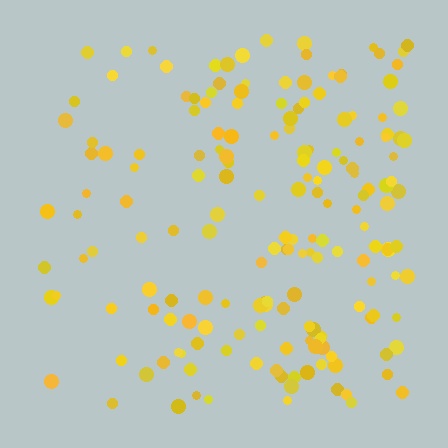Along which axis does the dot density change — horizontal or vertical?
Horizontal.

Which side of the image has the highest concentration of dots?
The right.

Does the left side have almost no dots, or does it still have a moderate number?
Still a moderate number, just noticeably fewer than the right.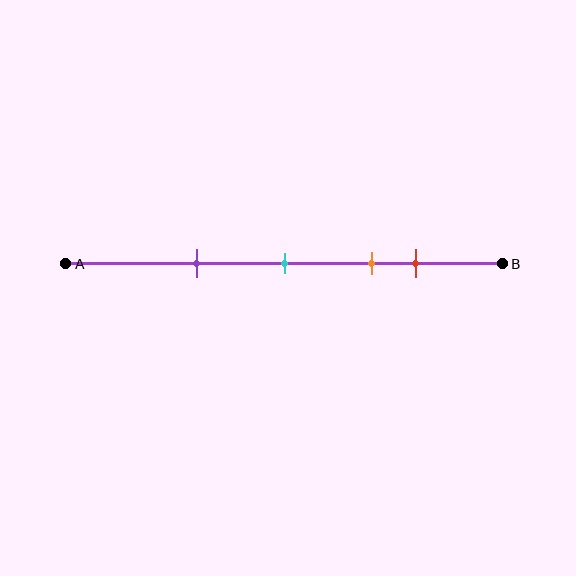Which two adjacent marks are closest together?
The orange and red marks are the closest adjacent pair.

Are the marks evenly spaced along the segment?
No, the marks are not evenly spaced.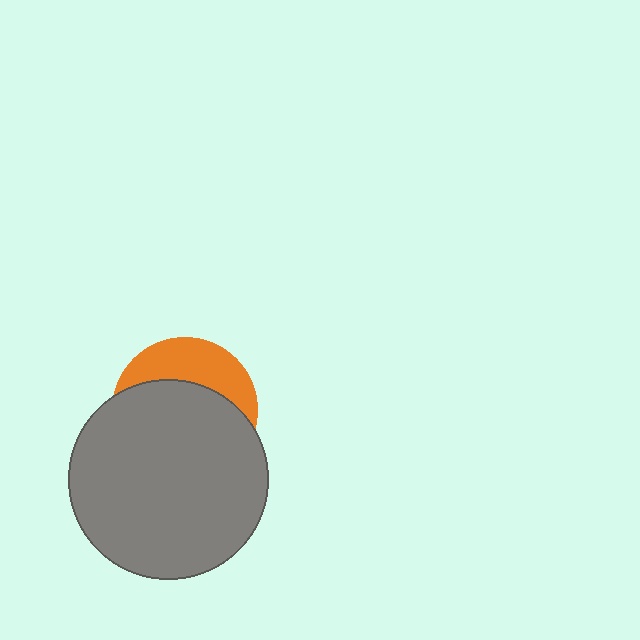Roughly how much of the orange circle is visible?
A small part of it is visible (roughly 33%).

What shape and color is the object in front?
The object in front is a gray circle.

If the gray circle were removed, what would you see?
You would see the complete orange circle.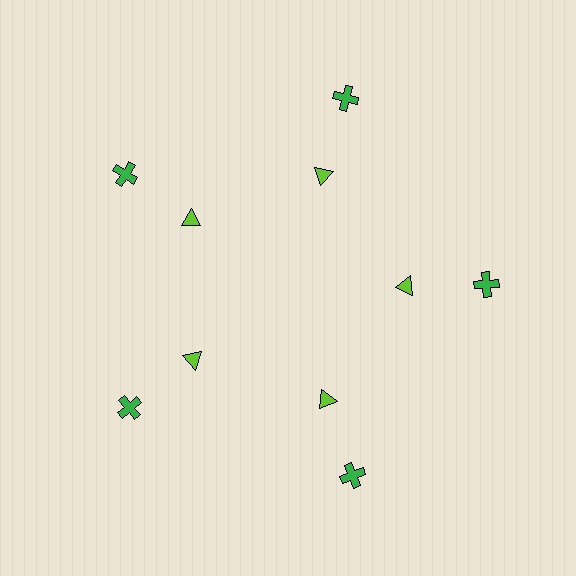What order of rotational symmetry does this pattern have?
This pattern has 5-fold rotational symmetry.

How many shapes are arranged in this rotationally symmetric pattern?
There are 10 shapes, arranged in 5 groups of 2.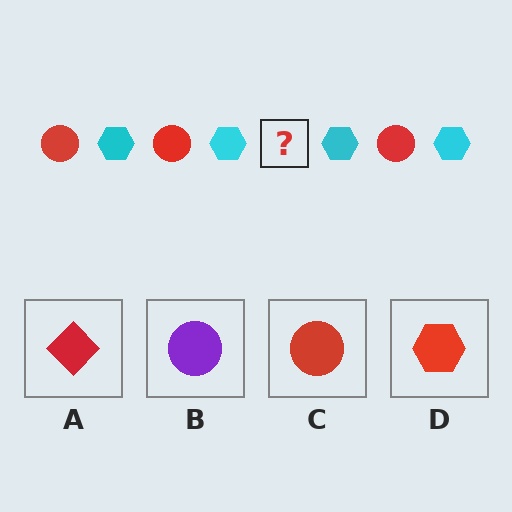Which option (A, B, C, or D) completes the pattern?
C.